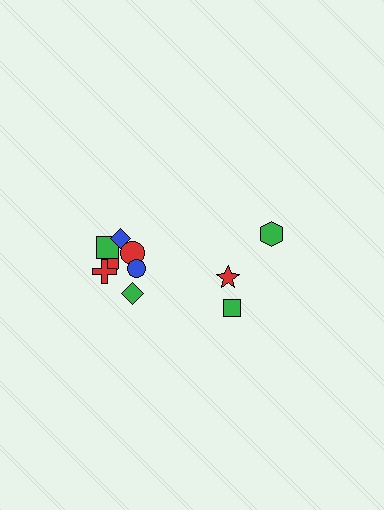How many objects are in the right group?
There are 3 objects.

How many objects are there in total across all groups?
There are 10 objects.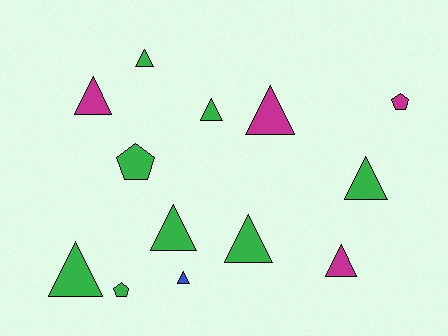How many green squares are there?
There are no green squares.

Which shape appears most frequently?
Triangle, with 10 objects.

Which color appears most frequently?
Green, with 8 objects.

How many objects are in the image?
There are 13 objects.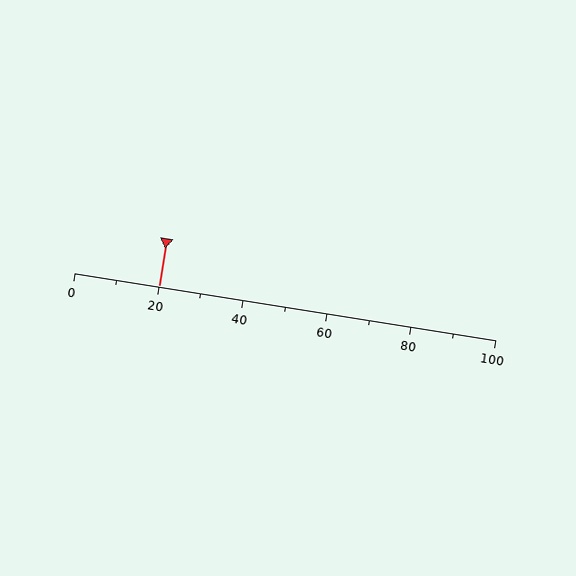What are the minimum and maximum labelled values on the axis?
The axis runs from 0 to 100.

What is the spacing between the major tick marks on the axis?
The major ticks are spaced 20 apart.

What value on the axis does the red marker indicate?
The marker indicates approximately 20.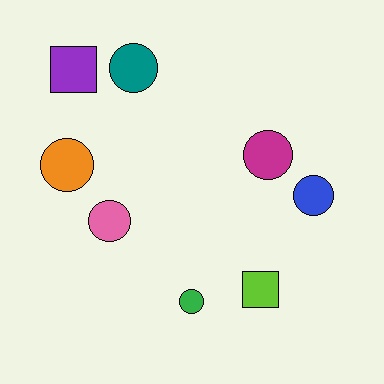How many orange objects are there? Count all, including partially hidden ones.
There is 1 orange object.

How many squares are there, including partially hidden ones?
There are 2 squares.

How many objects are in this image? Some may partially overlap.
There are 8 objects.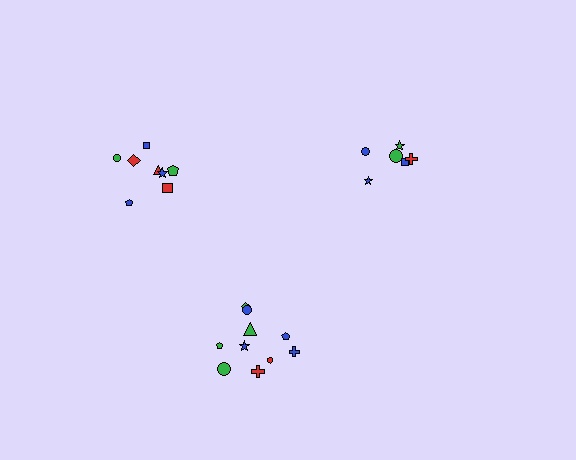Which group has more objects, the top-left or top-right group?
The top-left group.